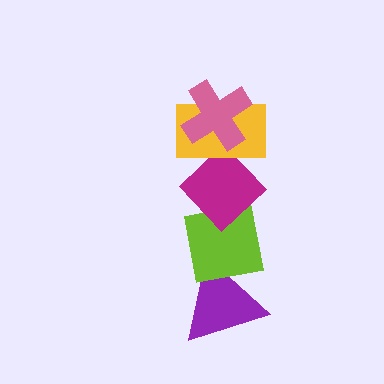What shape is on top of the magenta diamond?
The yellow rectangle is on top of the magenta diamond.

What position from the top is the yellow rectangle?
The yellow rectangle is 2nd from the top.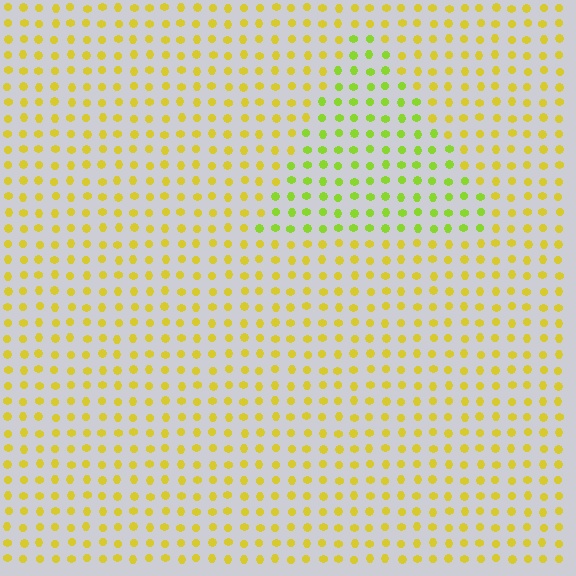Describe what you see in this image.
The image is filled with small yellow elements in a uniform arrangement. A triangle-shaped region is visible where the elements are tinted to a slightly different hue, forming a subtle color boundary.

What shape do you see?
I see a triangle.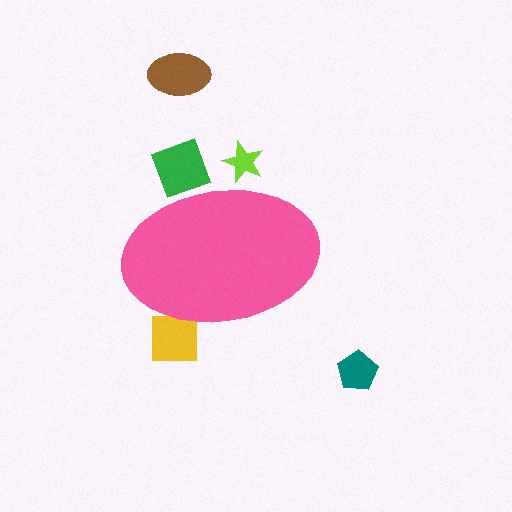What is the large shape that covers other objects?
A pink ellipse.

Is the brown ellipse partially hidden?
No, the brown ellipse is fully visible.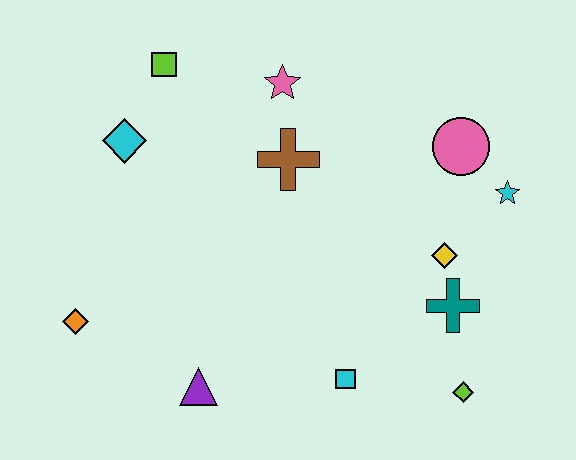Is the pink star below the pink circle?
No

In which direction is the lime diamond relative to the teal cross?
The lime diamond is below the teal cross.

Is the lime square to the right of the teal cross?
No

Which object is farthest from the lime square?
The lime diamond is farthest from the lime square.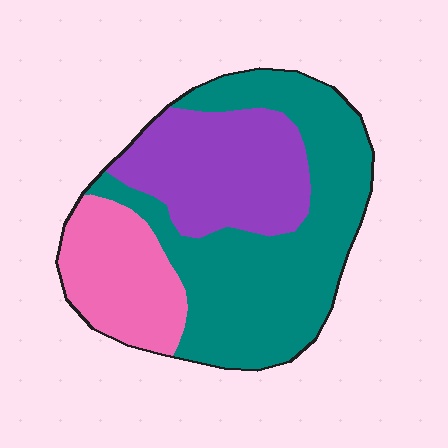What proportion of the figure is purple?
Purple takes up between a sixth and a third of the figure.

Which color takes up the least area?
Pink, at roughly 20%.